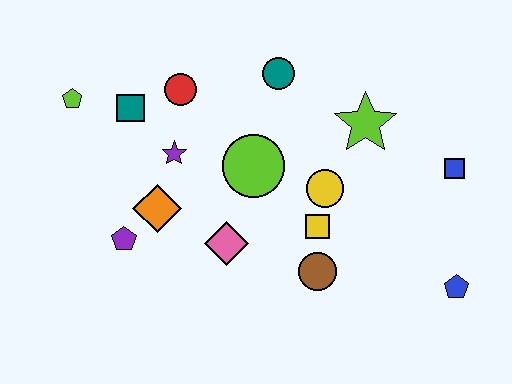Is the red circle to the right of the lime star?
No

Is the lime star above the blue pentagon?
Yes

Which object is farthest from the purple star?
The blue pentagon is farthest from the purple star.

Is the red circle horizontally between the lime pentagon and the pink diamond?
Yes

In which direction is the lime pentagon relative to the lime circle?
The lime pentagon is to the left of the lime circle.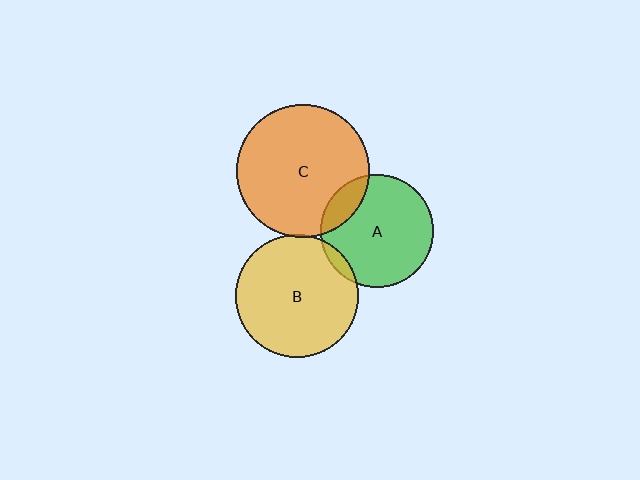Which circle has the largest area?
Circle C (orange).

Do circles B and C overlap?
Yes.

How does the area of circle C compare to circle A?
Approximately 1.4 times.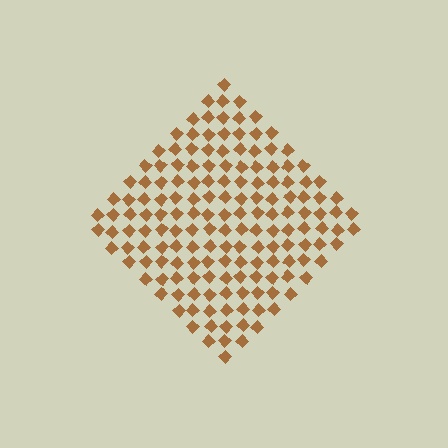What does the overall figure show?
The overall figure shows a diamond.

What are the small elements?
The small elements are diamonds.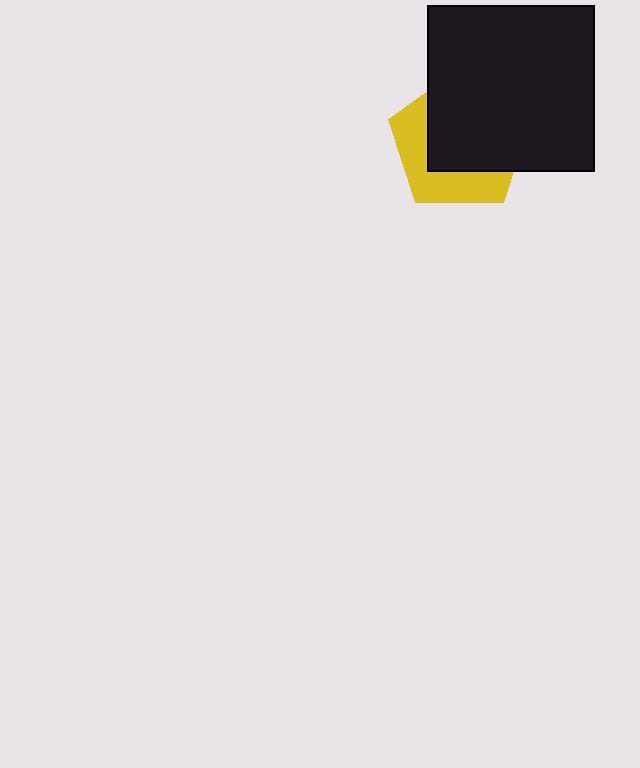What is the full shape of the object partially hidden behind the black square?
The partially hidden object is a yellow pentagon.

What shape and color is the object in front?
The object in front is a black square.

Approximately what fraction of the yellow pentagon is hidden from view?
Roughly 60% of the yellow pentagon is hidden behind the black square.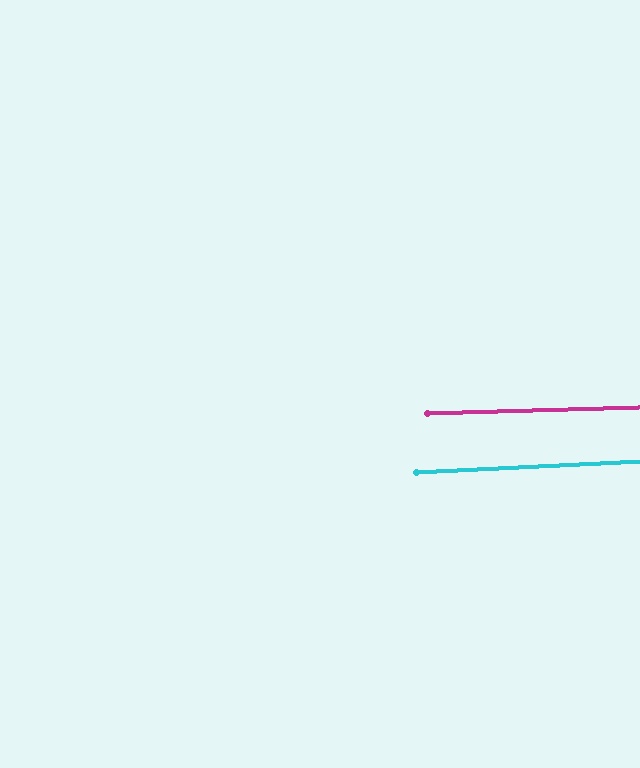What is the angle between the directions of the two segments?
Approximately 1 degree.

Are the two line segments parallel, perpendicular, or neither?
Parallel — their directions differ by only 1.3°.